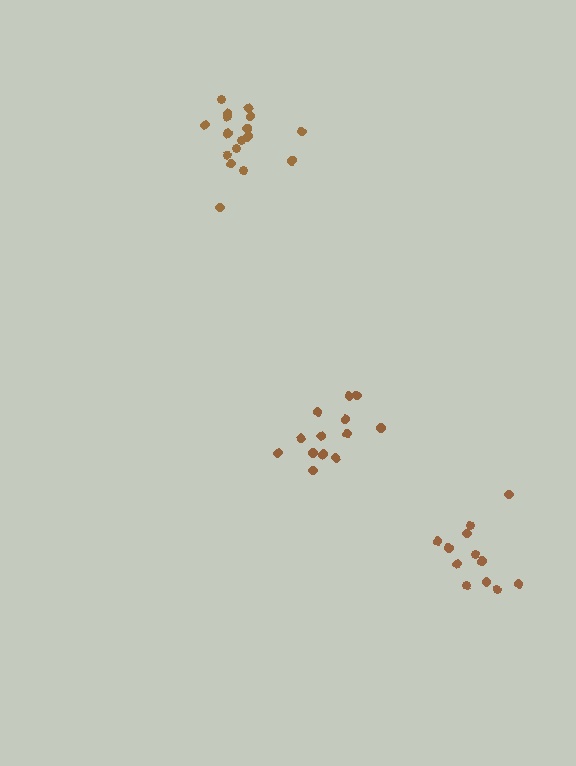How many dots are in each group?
Group 1: 17 dots, Group 2: 13 dots, Group 3: 12 dots (42 total).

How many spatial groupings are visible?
There are 3 spatial groupings.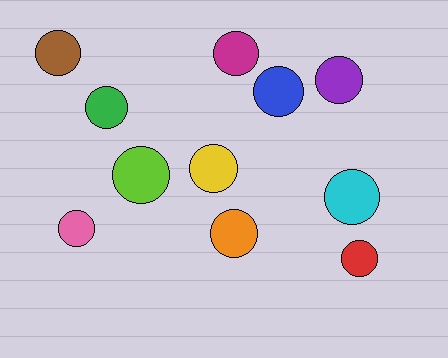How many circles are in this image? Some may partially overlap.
There are 11 circles.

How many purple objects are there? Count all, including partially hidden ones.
There is 1 purple object.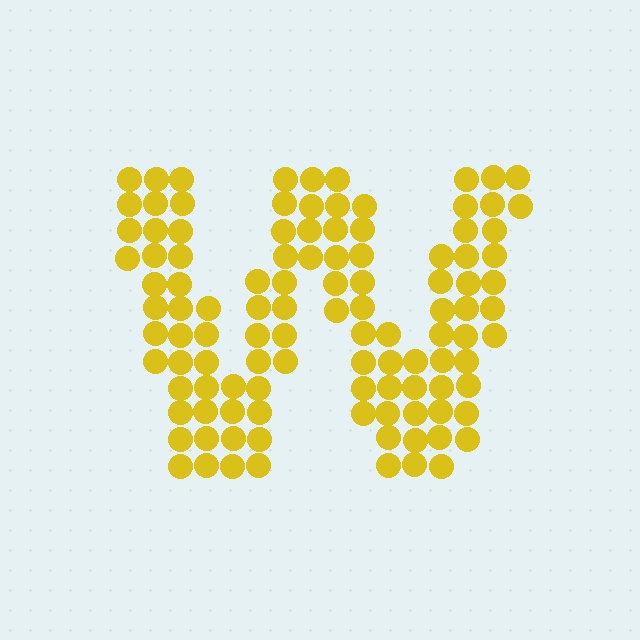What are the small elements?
The small elements are circles.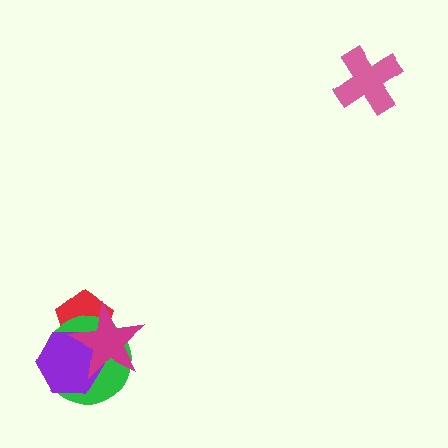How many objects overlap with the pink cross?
0 objects overlap with the pink cross.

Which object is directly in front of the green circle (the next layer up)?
The purple hexagon is directly in front of the green circle.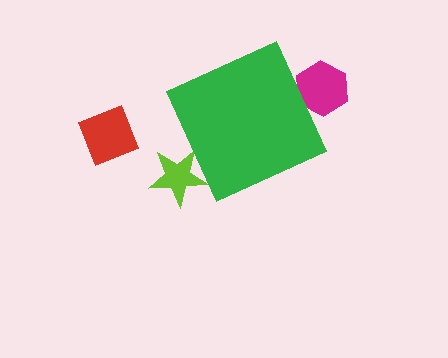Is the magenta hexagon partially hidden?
Yes, the magenta hexagon is partially hidden behind the green diamond.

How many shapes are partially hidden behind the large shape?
2 shapes are partially hidden.